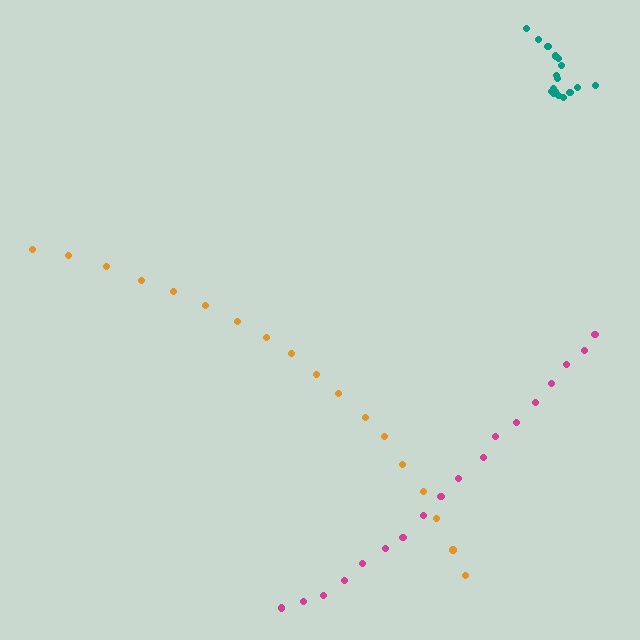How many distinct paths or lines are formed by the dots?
There are 3 distinct paths.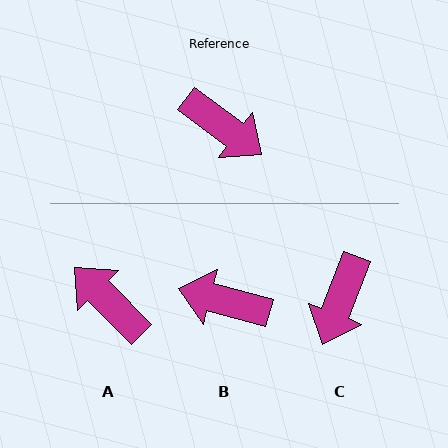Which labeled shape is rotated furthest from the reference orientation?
A, about 171 degrees away.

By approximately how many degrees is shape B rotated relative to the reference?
Approximately 158 degrees clockwise.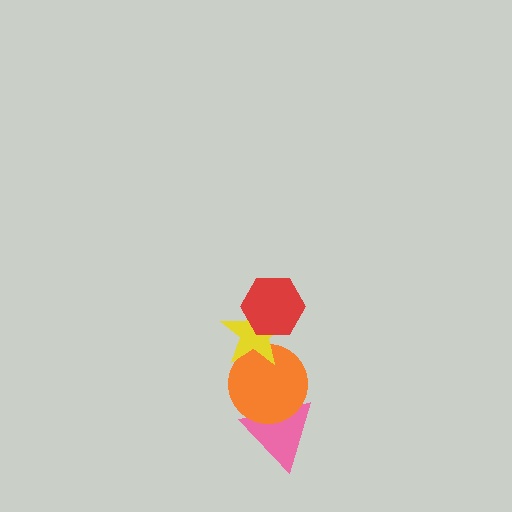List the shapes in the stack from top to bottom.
From top to bottom: the red hexagon, the yellow star, the orange circle, the pink triangle.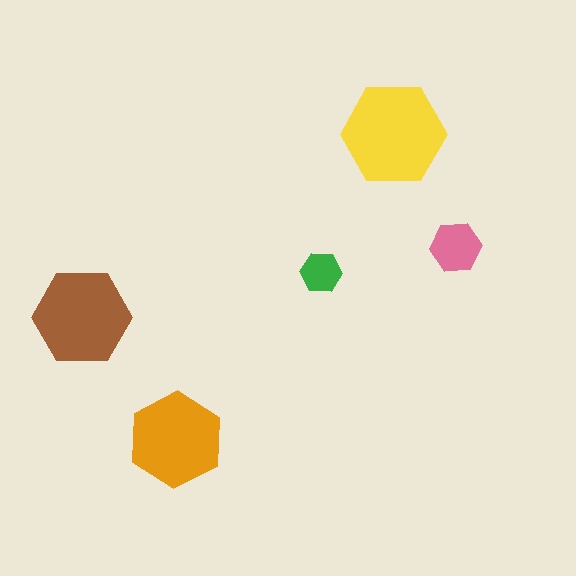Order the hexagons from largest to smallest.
the yellow one, the brown one, the orange one, the pink one, the green one.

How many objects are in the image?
There are 5 objects in the image.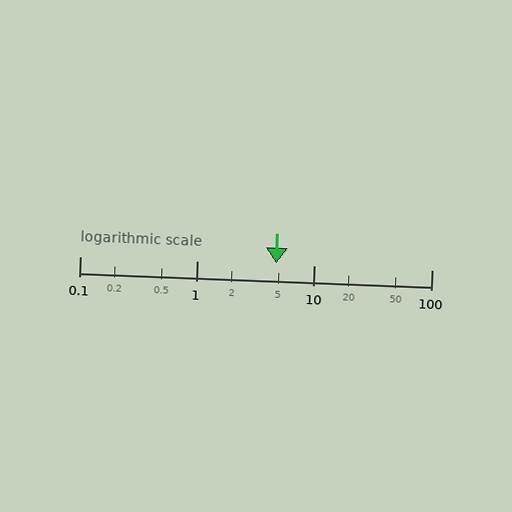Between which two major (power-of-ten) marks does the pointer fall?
The pointer is between 1 and 10.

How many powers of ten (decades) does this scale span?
The scale spans 3 decades, from 0.1 to 100.